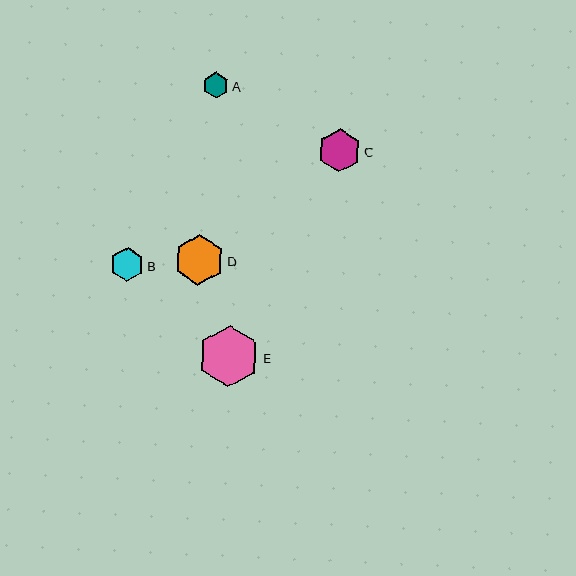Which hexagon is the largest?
Hexagon E is the largest with a size of approximately 61 pixels.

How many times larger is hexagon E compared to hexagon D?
Hexagon E is approximately 1.2 times the size of hexagon D.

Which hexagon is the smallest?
Hexagon A is the smallest with a size of approximately 26 pixels.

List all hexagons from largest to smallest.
From largest to smallest: E, D, C, B, A.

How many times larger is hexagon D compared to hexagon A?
Hexagon D is approximately 1.9 times the size of hexagon A.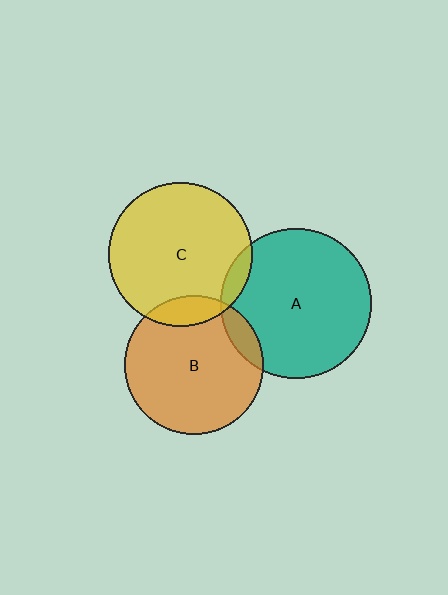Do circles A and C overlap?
Yes.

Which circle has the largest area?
Circle A (teal).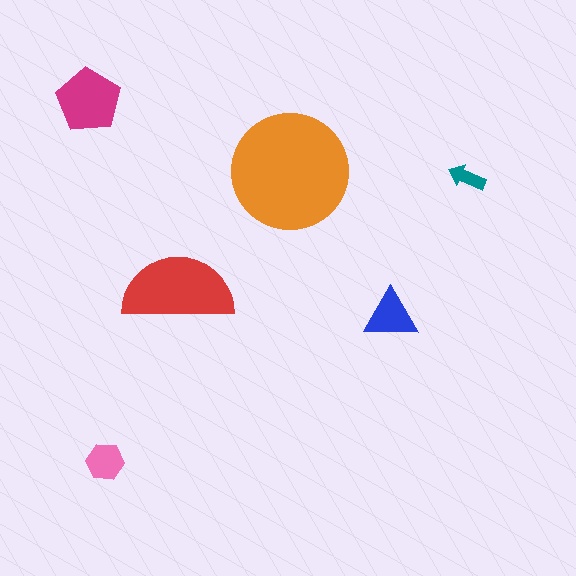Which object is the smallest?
The teal arrow.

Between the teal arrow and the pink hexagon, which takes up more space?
The pink hexagon.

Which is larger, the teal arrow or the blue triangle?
The blue triangle.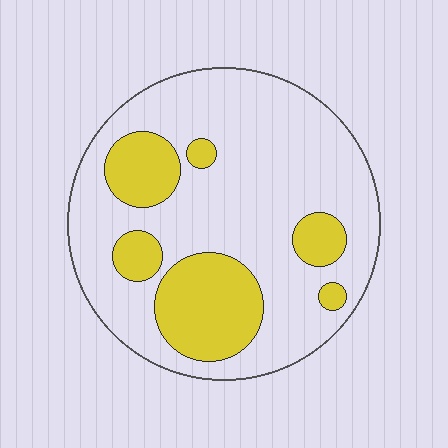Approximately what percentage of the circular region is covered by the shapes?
Approximately 25%.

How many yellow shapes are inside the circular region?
6.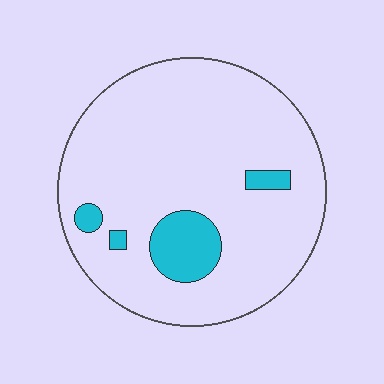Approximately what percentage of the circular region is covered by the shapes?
Approximately 10%.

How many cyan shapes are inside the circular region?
4.